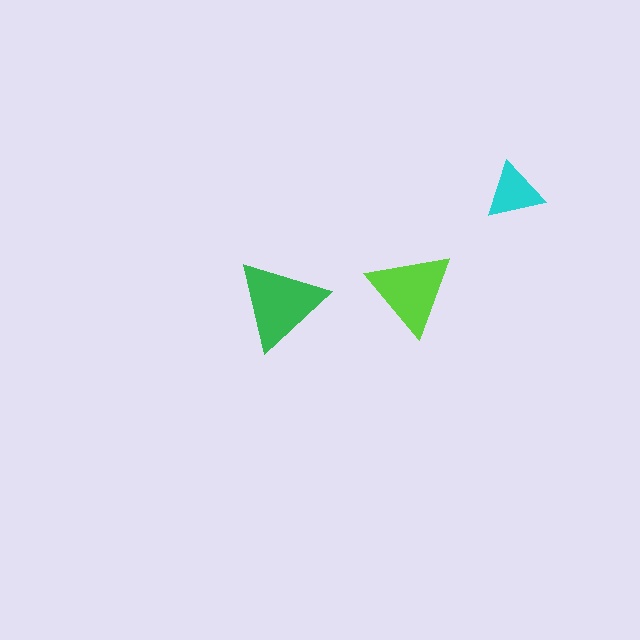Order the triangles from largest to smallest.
the green one, the lime one, the cyan one.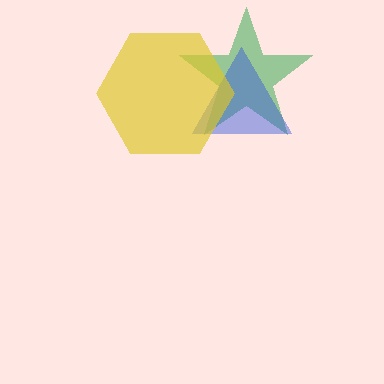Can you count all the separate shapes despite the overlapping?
Yes, there are 3 separate shapes.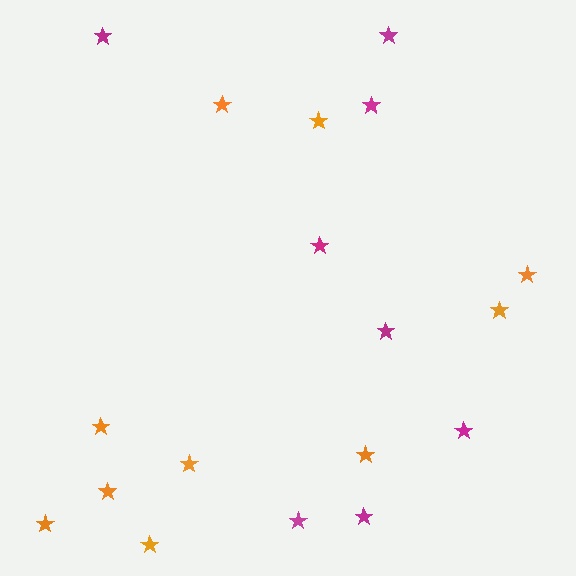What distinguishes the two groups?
There are 2 groups: one group of magenta stars (8) and one group of orange stars (10).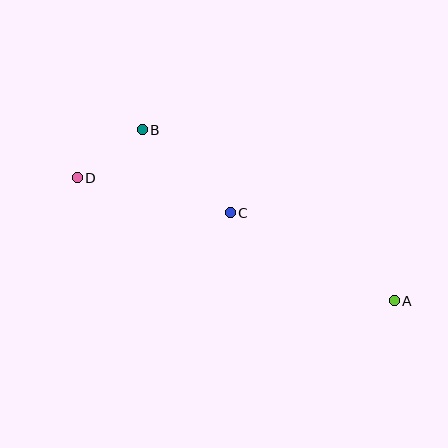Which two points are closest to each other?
Points B and D are closest to each other.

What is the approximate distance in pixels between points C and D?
The distance between C and D is approximately 157 pixels.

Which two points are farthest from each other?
Points A and D are farthest from each other.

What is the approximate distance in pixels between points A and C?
The distance between A and C is approximately 186 pixels.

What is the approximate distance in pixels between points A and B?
The distance between A and B is approximately 305 pixels.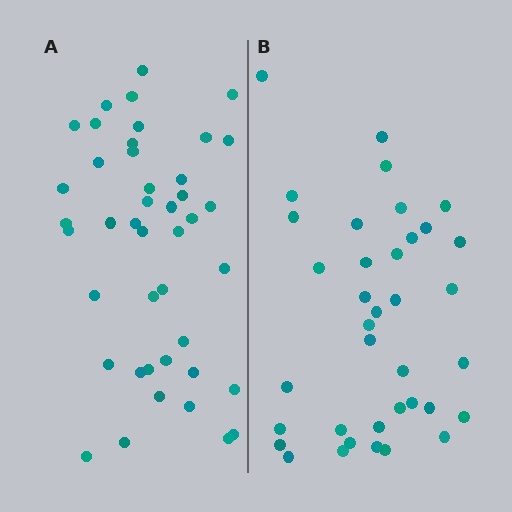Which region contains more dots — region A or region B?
Region A (the left region) has more dots.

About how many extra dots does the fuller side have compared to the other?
Region A has about 6 more dots than region B.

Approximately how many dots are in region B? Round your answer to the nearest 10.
About 40 dots. (The exact count is 37, which rounds to 40.)